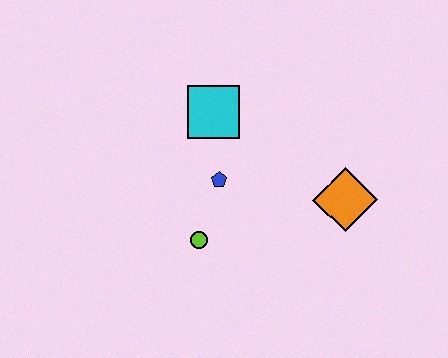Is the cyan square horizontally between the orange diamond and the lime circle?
Yes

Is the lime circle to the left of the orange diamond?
Yes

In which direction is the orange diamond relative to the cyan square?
The orange diamond is to the right of the cyan square.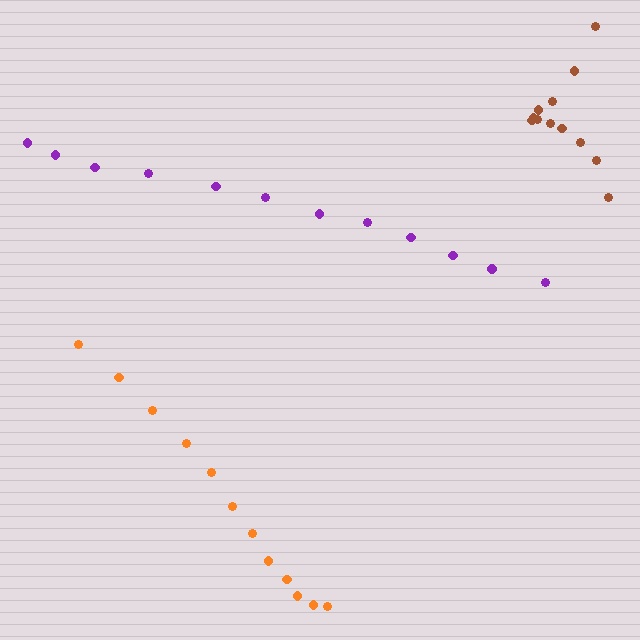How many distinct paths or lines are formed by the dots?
There are 3 distinct paths.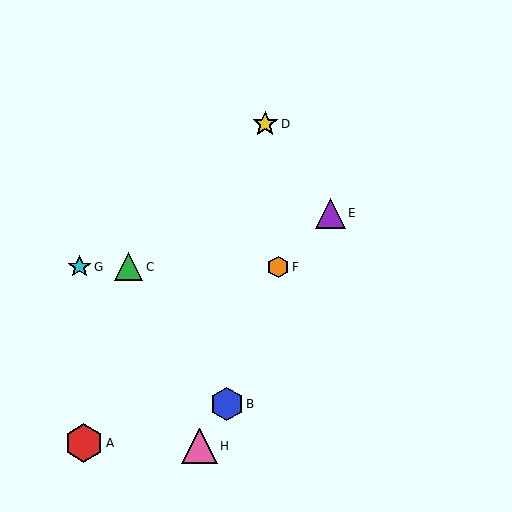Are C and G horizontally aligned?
Yes, both are at y≈267.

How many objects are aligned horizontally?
3 objects (C, F, G) are aligned horizontally.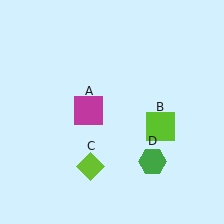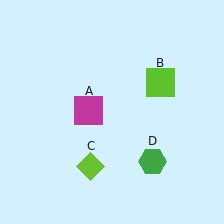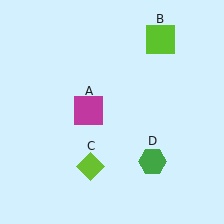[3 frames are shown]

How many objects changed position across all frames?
1 object changed position: lime square (object B).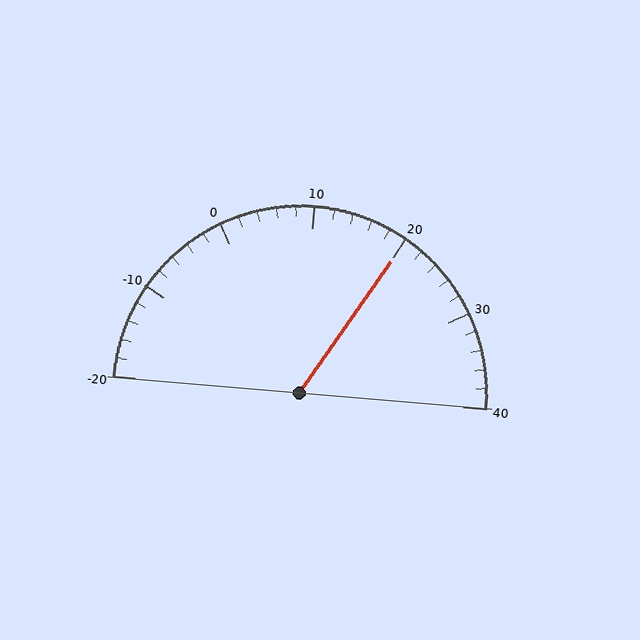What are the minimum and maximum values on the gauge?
The gauge ranges from -20 to 40.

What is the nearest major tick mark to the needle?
The nearest major tick mark is 20.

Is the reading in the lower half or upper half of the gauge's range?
The reading is in the upper half of the range (-20 to 40).